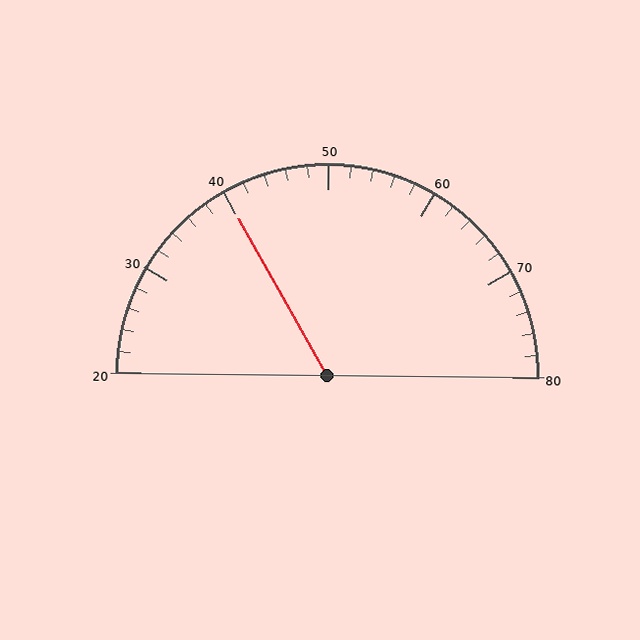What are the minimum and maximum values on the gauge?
The gauge ranges from 20 to 80.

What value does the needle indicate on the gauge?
The needle indicates approximately 40.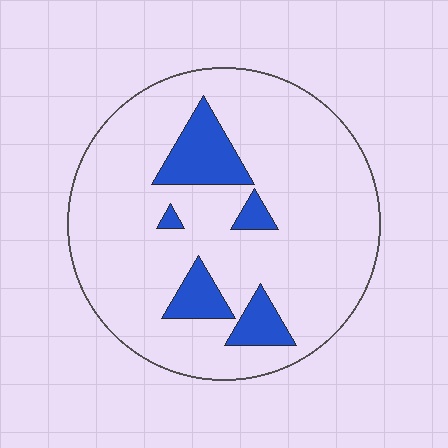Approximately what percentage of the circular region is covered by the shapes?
Approximately 15%.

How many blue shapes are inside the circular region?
5.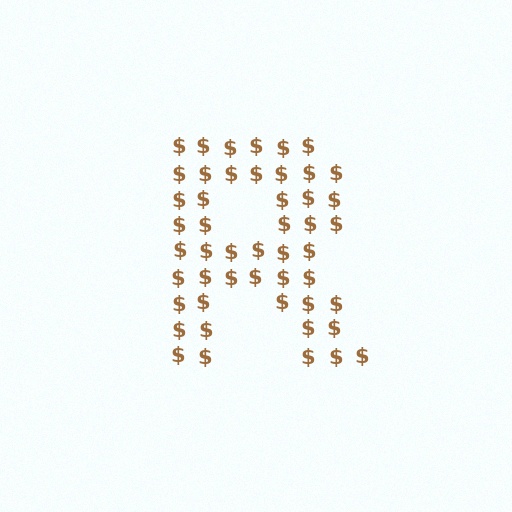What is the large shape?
The large shape is the letter R.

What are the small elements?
The small elements are dollar signs.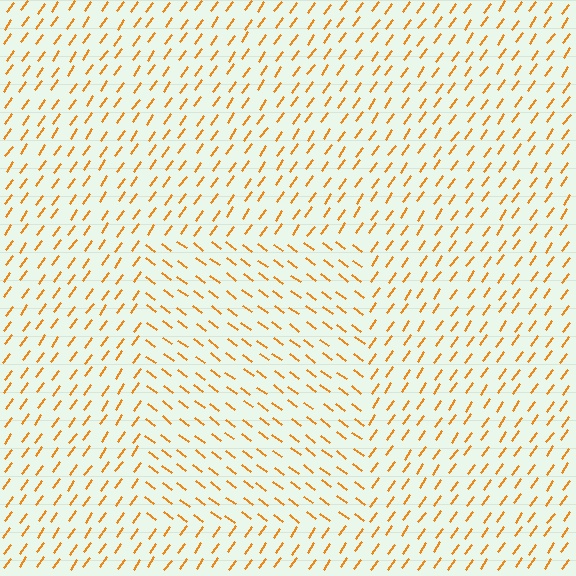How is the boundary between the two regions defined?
The boundary is defined purely by a change in line orientation (approximately 89 degrees difference). All lines are the same color and thickness.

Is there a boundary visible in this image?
Yes, there is a texture boundary formed by a change in line orientation.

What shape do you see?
I see a rectangle.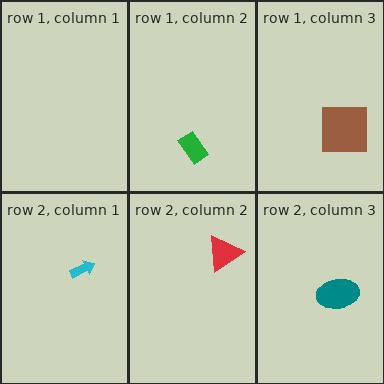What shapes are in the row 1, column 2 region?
The green rectangle.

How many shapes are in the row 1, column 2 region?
1.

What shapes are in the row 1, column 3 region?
The brown square.